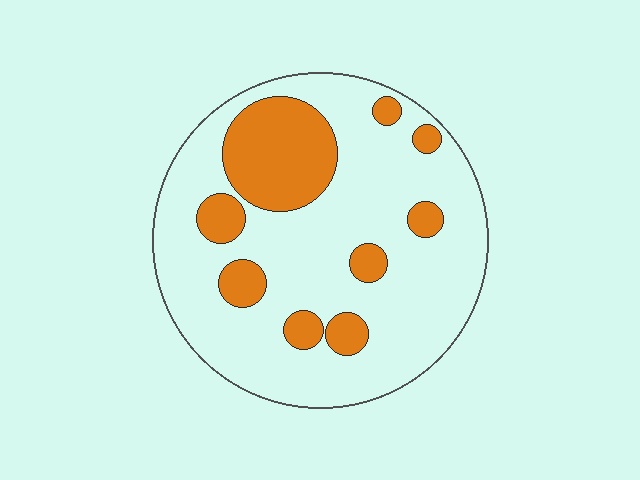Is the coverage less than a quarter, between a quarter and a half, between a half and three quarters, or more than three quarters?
Less than a quarter.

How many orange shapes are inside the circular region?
9.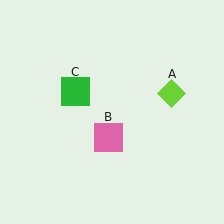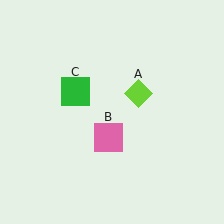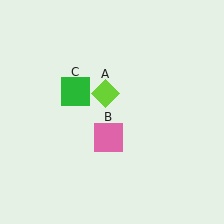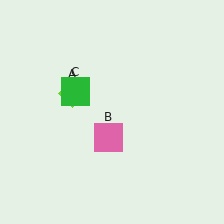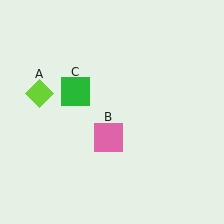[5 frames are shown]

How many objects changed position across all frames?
1 object changed position: lime diamond (object A).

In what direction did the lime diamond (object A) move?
The lime diamond (object A) moved left.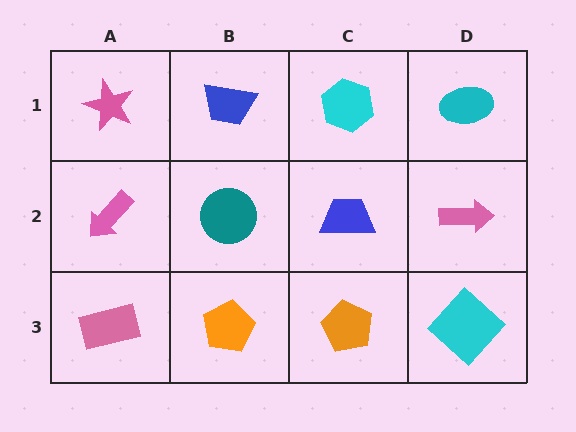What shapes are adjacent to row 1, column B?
A teal circle (row 2, column B), a pink star (row 1, column A), a cyan hexagon (row 1, column C).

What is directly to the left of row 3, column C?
An orange pentagon.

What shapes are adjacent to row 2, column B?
A blue trapezoid (row 1, column B), an orange pentagon (row 3, column B), a pink arrow (row 2, column A), a blue trapezoid (row 2, column C).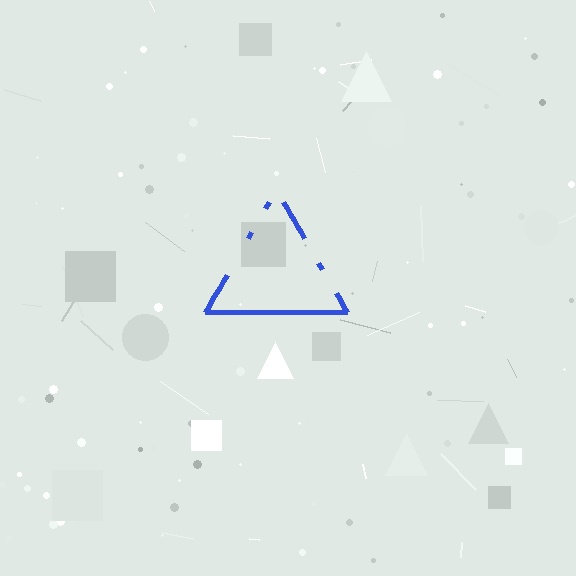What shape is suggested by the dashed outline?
The dashed outline suggests a triangle.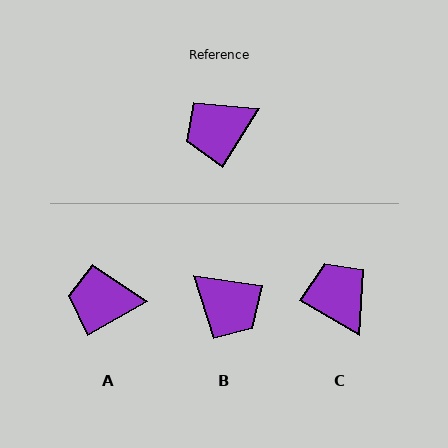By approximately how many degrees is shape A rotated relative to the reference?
Approximately 29 degrees clockwise.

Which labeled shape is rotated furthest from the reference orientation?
B, about 113 degrees away.